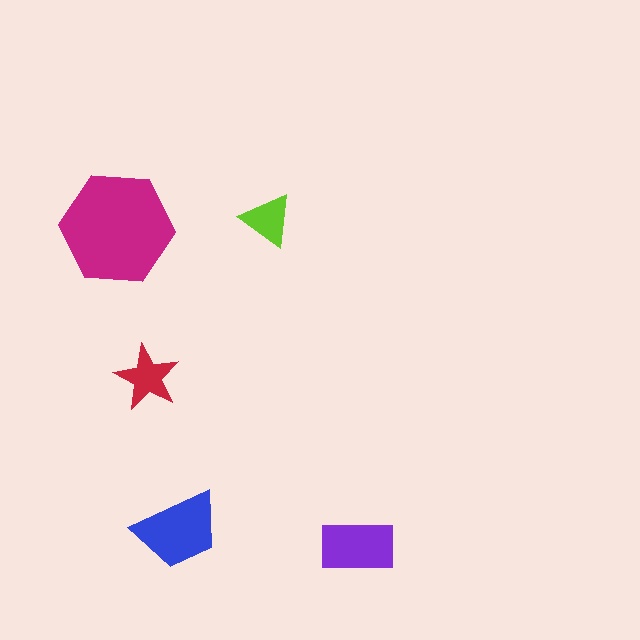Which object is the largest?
The magenta hexagon.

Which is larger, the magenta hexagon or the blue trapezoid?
The magenta hexagon.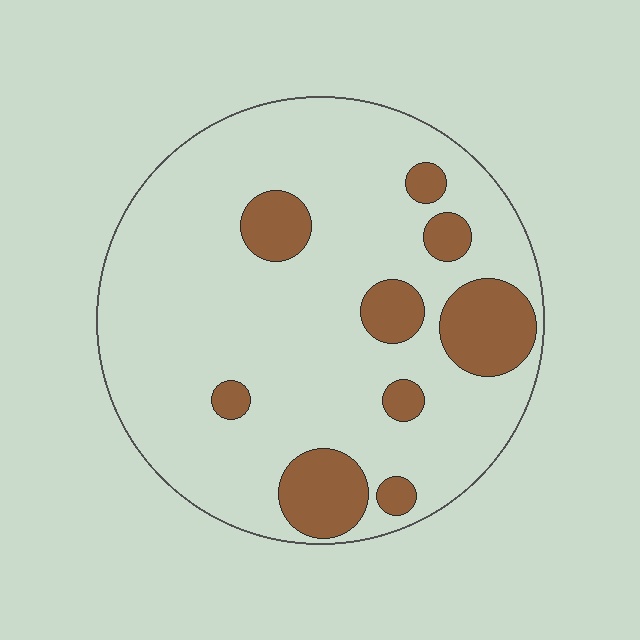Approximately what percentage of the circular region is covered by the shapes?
Approximately 20%.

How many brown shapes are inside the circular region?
9.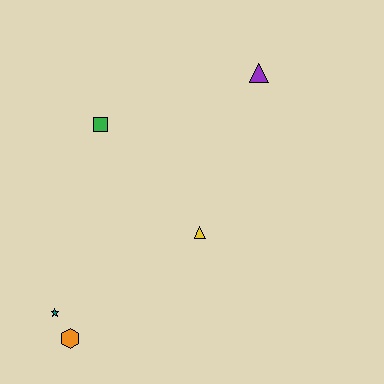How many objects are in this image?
There are 5 objects.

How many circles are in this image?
There are no circles.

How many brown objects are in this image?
There are no brown objects.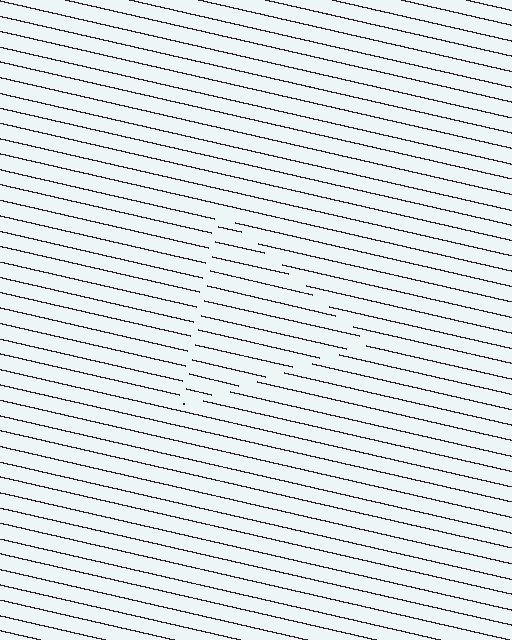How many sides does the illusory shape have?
3 sides — the line-ends trace a triangle.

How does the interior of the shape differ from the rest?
The interior of the shape contains the same grating, shifted by half a period — the contour is defined by the phase discontinuity where line-ends from the inner and outer gratings abut.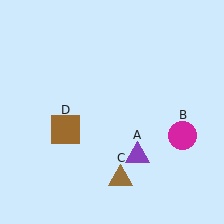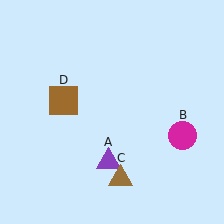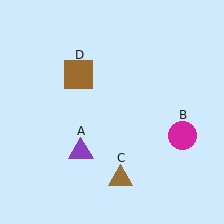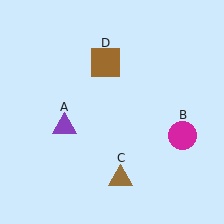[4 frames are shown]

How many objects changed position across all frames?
2 objects changed position: purple triangle (object A), brown square (object D).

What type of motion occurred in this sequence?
The purple triangle (object A), brown square (object D) rotated clockwise around the center of the scene.